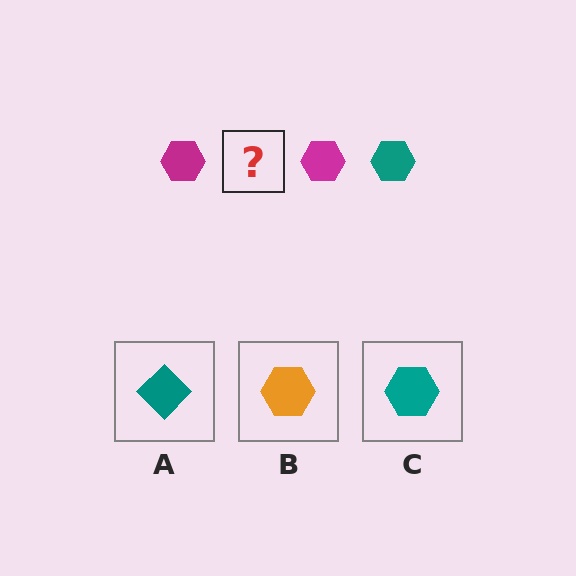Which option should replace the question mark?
Option C.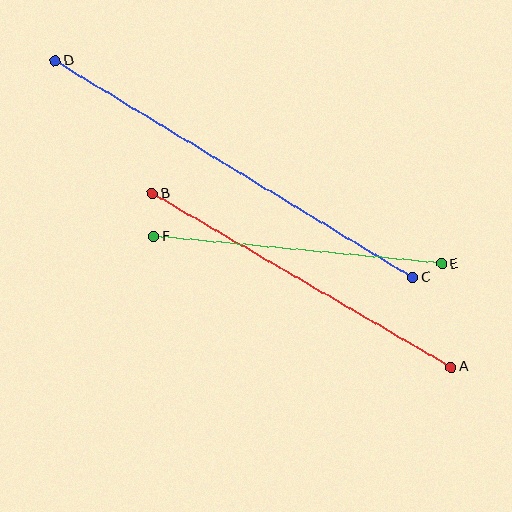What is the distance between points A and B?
The distance is approximately 345 pixels.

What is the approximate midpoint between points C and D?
The midpoint is at approximately (234, 169) pixels.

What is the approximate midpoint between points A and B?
The midpoint is at approximately (302, 280) pixels.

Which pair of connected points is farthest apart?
Points C and D are farthest apart.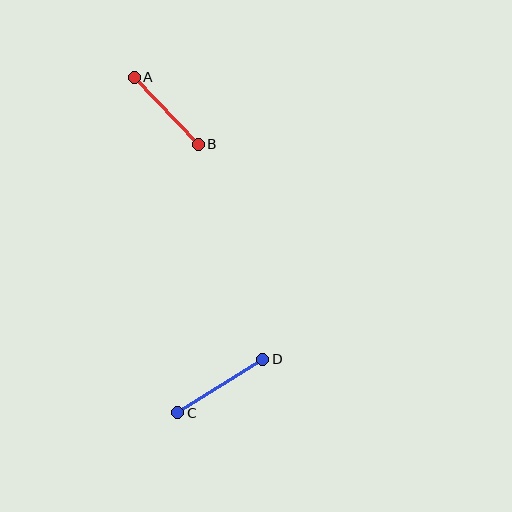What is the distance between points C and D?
The distance is approximately 101 pixels.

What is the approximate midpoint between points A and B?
The midpoint is at approximately (166, 111) pixels.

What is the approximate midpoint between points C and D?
The midpoint is at approximately (220, 386) pixels.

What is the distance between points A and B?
The distance is approximately 93 pixels.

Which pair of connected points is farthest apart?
Points C and D are farthest apart.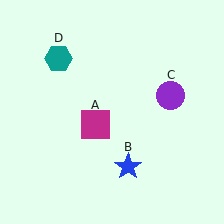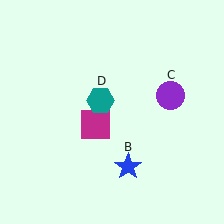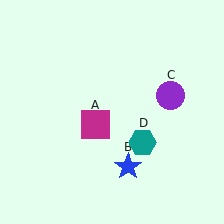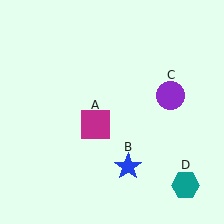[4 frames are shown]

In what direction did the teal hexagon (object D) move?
The teal hexagon (object D) moved down and to the right.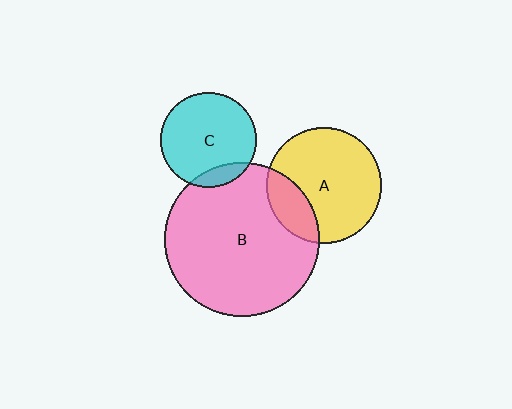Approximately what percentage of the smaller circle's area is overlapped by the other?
Approximately 15%.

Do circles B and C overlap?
Yes.